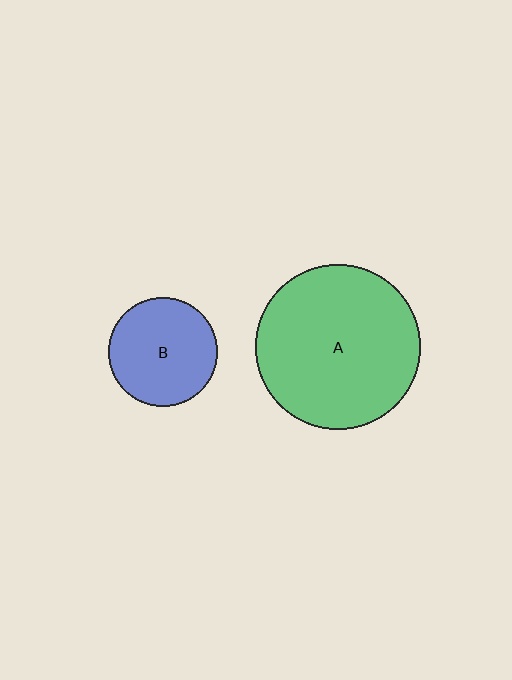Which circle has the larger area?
Circle A (green).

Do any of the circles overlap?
No, none of the circles overlap.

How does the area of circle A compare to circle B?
Approximately 2.3 times.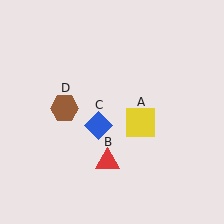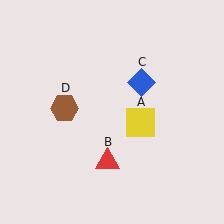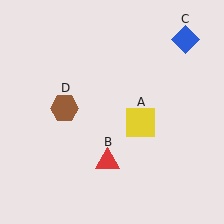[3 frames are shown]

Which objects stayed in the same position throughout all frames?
Yellow square (object A) and red triangle (object B) and brown hexagon (object D) remained stationary.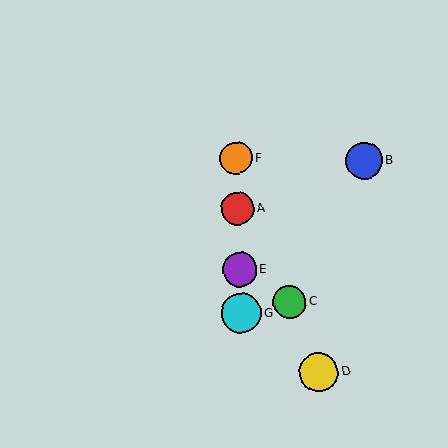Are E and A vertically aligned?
Yes, both are at x≈240.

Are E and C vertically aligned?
No, E is at x≈240 and C is at x≈290.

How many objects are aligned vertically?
4 objects (A, E, F, G) are aligned vertically.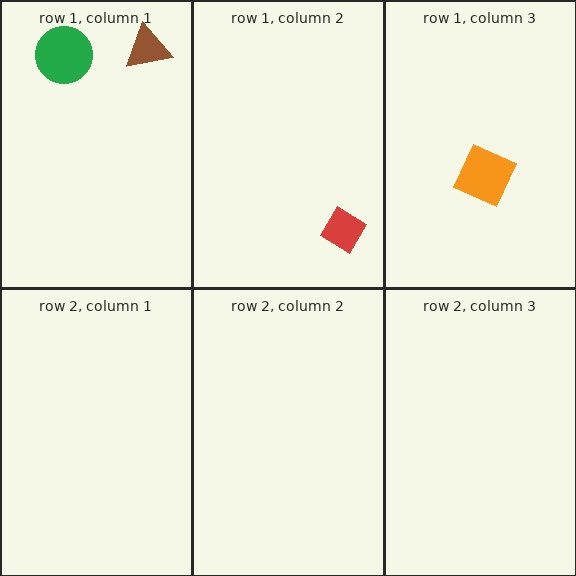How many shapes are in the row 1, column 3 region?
1.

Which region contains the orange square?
The row 1, column 3 region.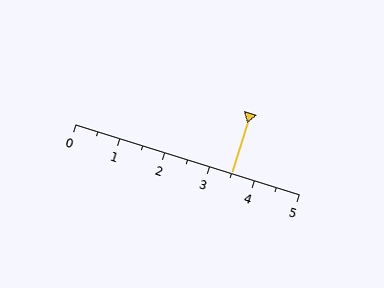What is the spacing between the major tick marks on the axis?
The major ticks are spaced 1 apart.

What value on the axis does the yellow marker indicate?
The marker indicates approximately 3.5.